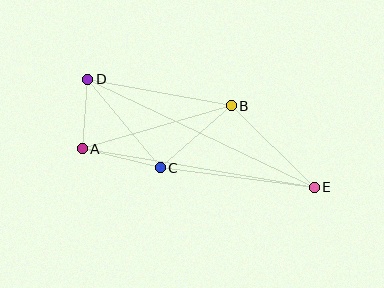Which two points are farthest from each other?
Points D and E are farthest from each other.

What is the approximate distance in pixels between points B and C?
The distance between B and C is approximately 94 pixels.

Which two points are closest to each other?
Points A and D are closest to each other.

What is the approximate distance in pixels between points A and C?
The distance between A and C is approximately 80 pixels.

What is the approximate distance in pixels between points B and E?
The distance between B and E is approximately 116 pixels.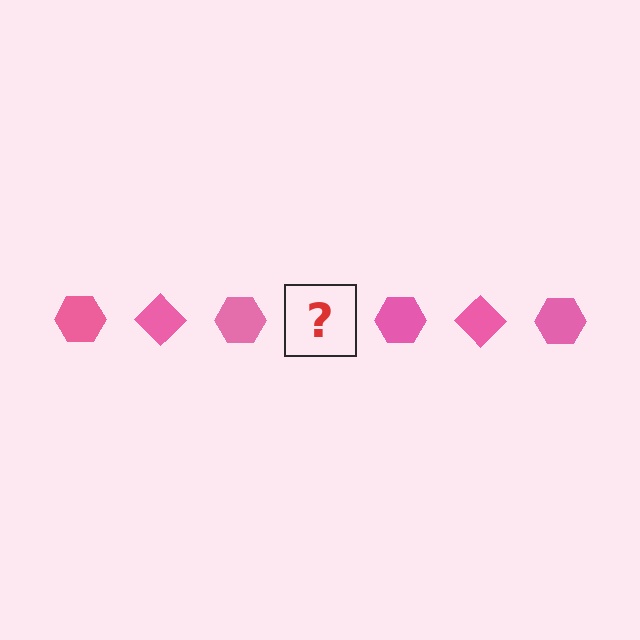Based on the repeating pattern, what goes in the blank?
The blank should be a pink diamond.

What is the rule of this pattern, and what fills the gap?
The rule is that the pattern cycles through hexagon, diamond shapes in pink. The gap should be filled with a pink diamond.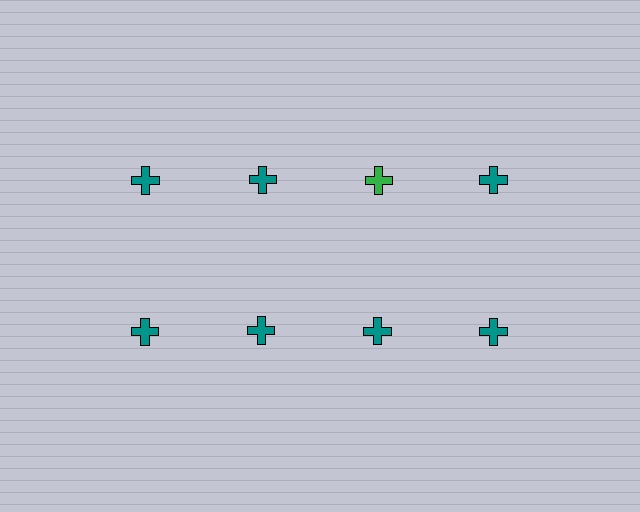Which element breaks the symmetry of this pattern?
The green cross in the top row, center column breaks the symmetry. All other shapes are teal crosses.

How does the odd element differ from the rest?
It has a different color: green instead of teal.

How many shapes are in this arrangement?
There are 8 shapes arranged in a grid pattern.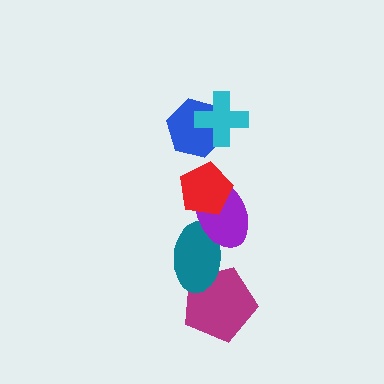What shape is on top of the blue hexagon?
The cyan cross is on top of the blue hexagon.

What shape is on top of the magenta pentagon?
The teal ellipse is on top of the magenta pentagon.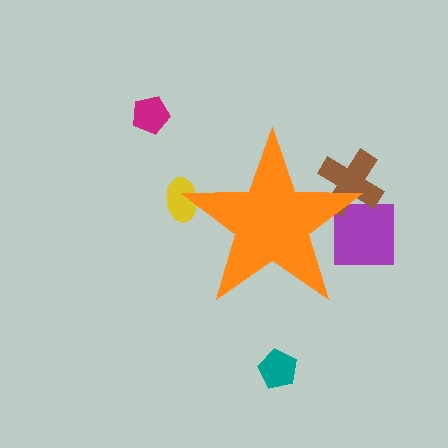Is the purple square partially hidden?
Yes, the purple square is partially hidden behind the orange star.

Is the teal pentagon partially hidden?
No, the teal pentagon is fully visible.